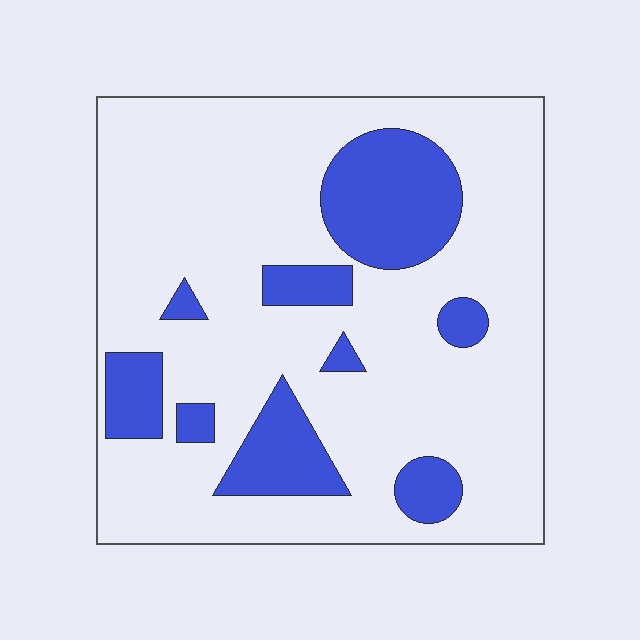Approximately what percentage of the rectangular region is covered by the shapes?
Approximately 20%.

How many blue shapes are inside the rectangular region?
9.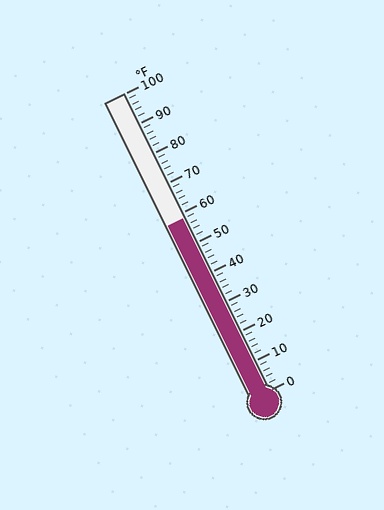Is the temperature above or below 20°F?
The temperature is above 20°F.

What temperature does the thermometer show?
The thermometer shows approximately 58°F.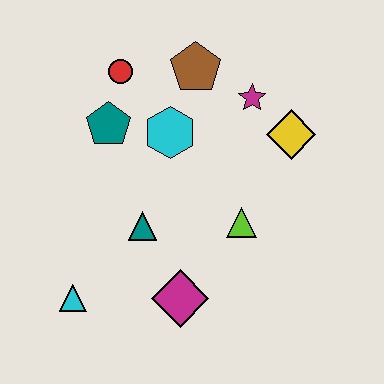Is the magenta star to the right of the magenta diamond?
Yes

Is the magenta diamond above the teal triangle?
No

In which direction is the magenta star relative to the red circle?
The magenta star is to the right of the red circle.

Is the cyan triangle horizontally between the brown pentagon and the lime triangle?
No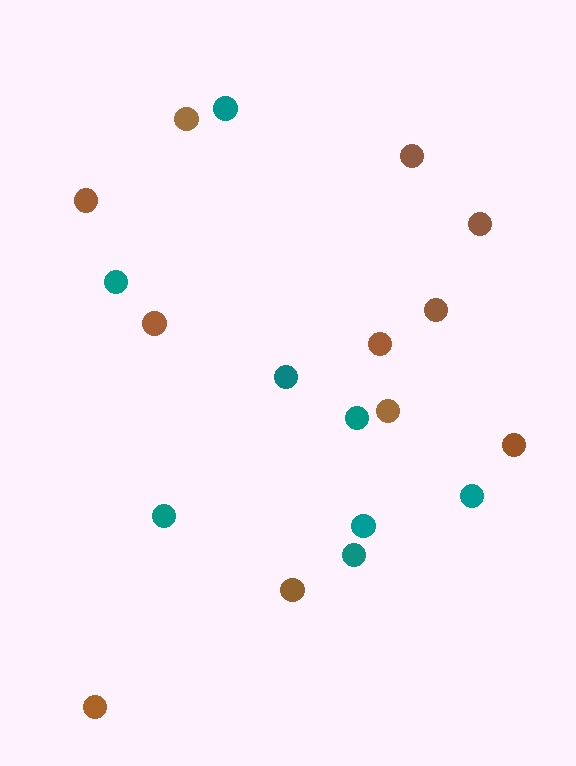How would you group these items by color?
There are 2 groups: one group of brown circles (11) and one group of teal circles (8).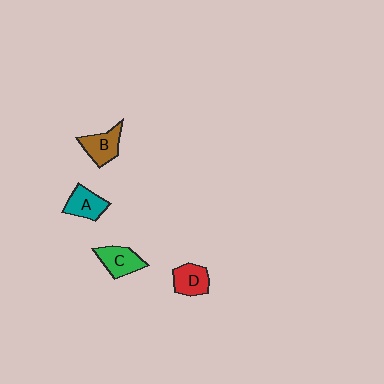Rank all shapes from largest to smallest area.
From largest to smallest: C (green), B (brown), A (teal), D (red).